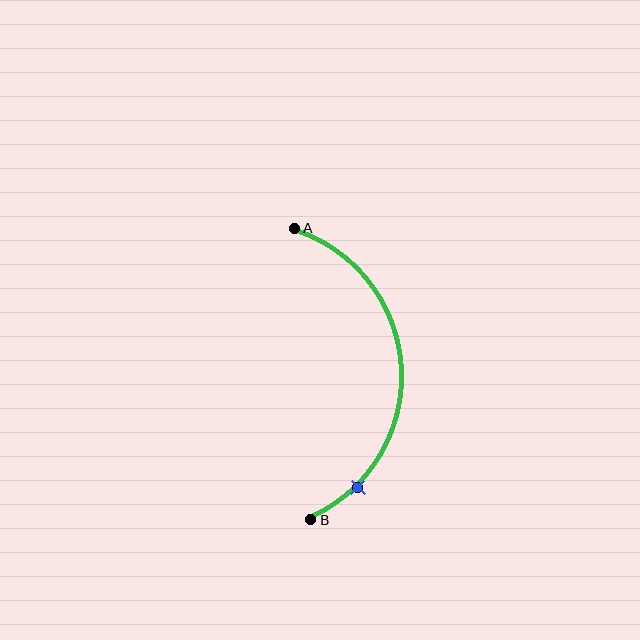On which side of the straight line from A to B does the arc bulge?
The arc bulges to the right of the straight line connecting A and B.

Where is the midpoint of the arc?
The arc midpoint is the point on the curve farthest from the straight line joining A and B. It sits to the right of that line.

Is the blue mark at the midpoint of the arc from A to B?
No. The blue mark lies on the arc but is closer to endpoint B. The arc midpoint would be at the point on the curve equidistant along the arc from both A and B.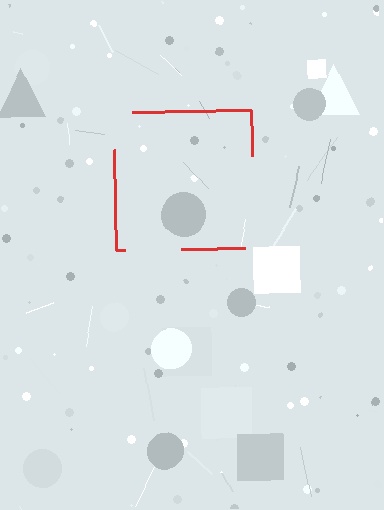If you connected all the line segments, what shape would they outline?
They would outline a square.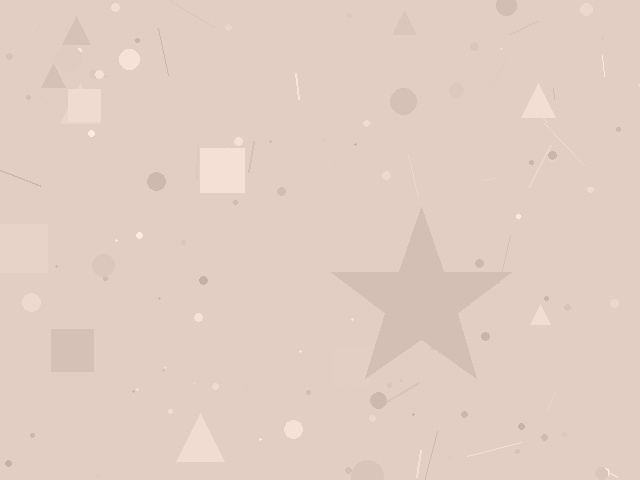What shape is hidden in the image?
A star is hidden in the image.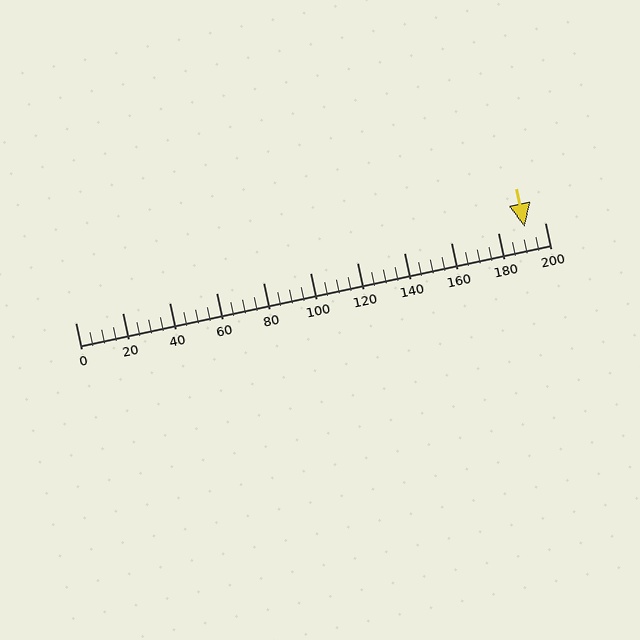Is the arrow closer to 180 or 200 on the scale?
The arrow is closer to 200.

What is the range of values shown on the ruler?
The ruler shows values from 0 to 200.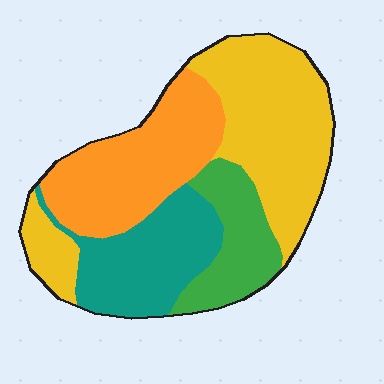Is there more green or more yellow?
Yellow.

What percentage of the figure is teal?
Teal covers about 20% of the figure.